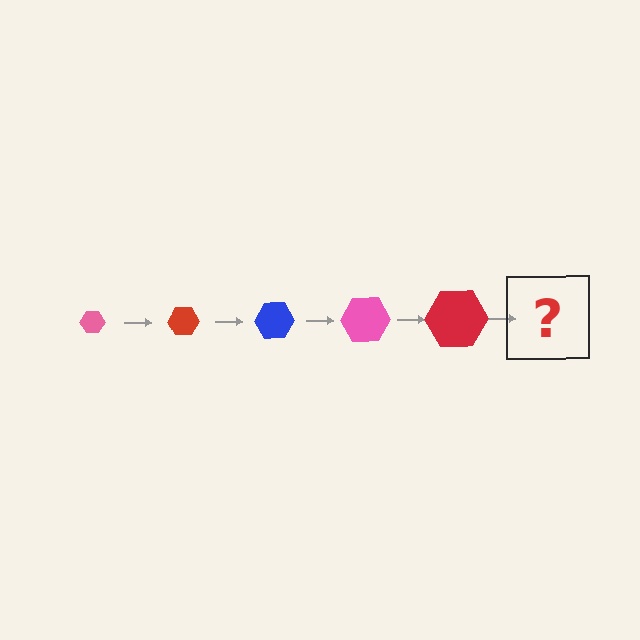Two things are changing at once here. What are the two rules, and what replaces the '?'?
The two rules are that the hexagon grows larger each step and the color cycles through pink, red, and blue. The '?' should be a blue hexagon, larger than the previous one.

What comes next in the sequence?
The next element should be a blue hexagon, larger than the previous one.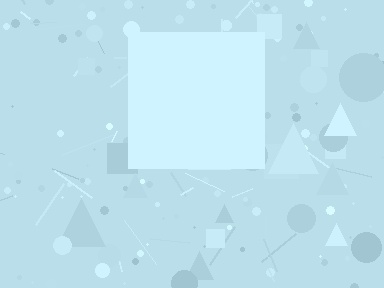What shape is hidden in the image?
A square is hidden in the image.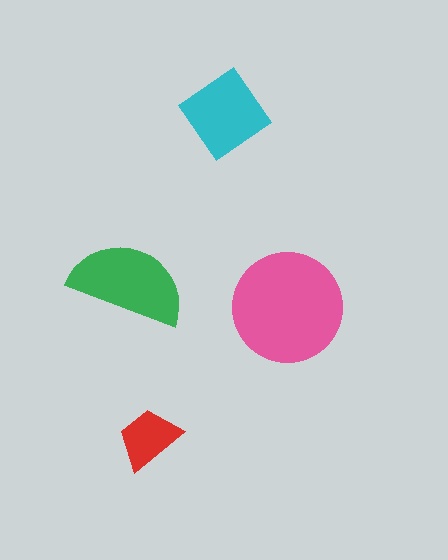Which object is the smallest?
The red trapezoid.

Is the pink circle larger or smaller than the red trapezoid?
Larger.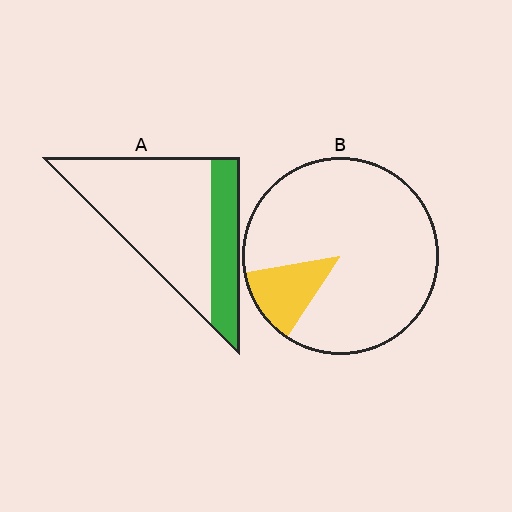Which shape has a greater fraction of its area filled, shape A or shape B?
Shape A.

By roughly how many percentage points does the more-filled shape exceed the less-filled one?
By roughly 15 percentage points (A over B).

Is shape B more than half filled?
No.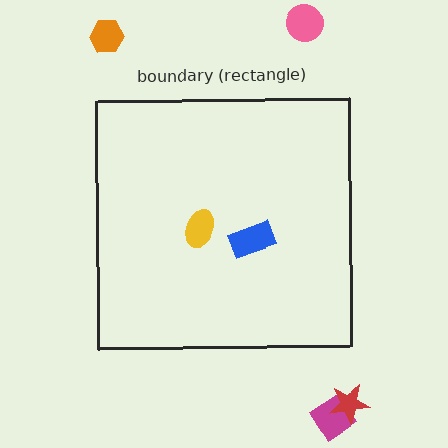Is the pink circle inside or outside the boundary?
Outside.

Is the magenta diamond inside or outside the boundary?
Outside.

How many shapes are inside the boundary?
2 inside, 4 outside.